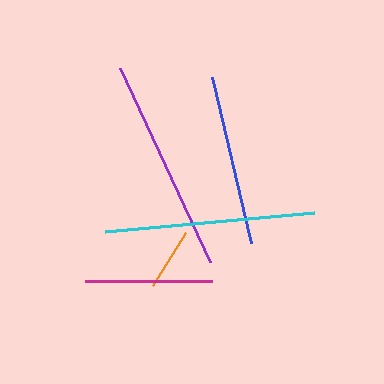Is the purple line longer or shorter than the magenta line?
The purple line is longer than the magenta line.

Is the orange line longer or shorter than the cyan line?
The cyan line is longer than the orange line.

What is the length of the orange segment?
The orange segment is approximately 62 pixels long.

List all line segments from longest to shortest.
From longest to shortest: purple, cyan, blue, magenta, orange.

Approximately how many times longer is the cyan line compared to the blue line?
The cyan line is approximately 1.2 times the length of the blue line.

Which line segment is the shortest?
The orange line is the shortest at approximately 62 pixels.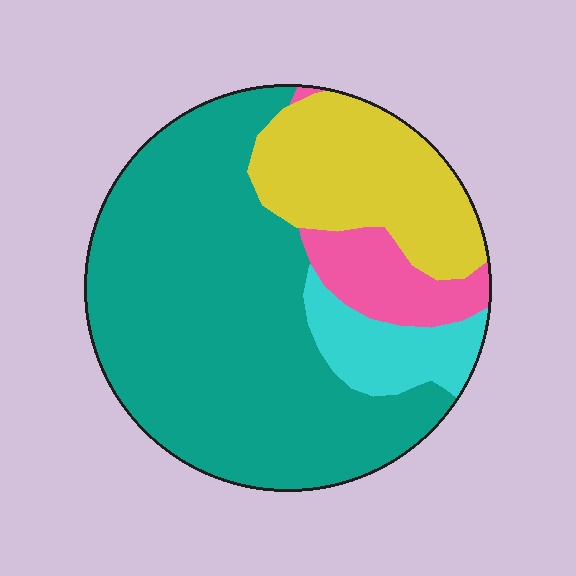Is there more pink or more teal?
Teal.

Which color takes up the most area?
Teal, at roughly 60%.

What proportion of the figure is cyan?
Cyan covers roughly 10% of the figure.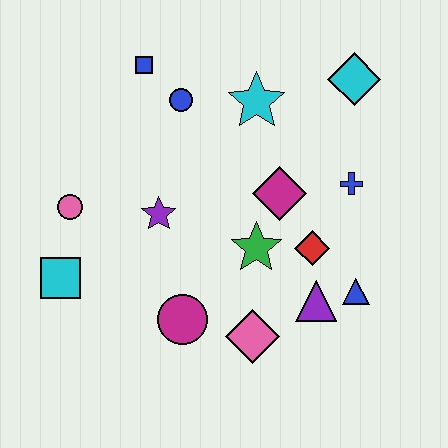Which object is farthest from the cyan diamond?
The cyan square is farthest from the cyan diamond.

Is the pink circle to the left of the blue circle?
Yes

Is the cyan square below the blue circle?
Yes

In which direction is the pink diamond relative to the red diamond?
The pink diamond is below the red diamond.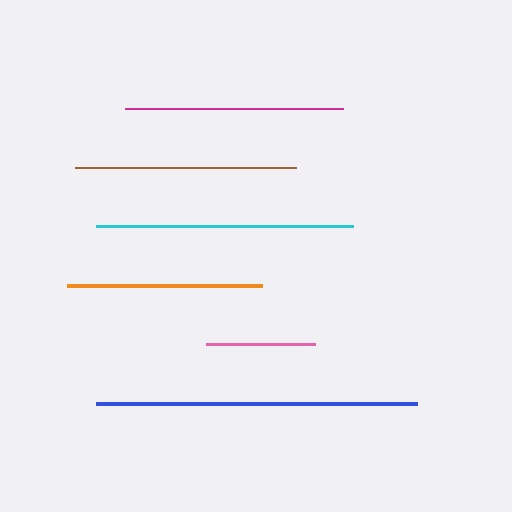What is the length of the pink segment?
The pink segment is approximately 109 pixels long.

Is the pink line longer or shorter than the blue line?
The blue line is longer than the pink line.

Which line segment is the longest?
The blue line is the longest at approximately 321 pixels.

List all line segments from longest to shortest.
From longest to shortest: blue, cyan, brown, magenta, orange, pink.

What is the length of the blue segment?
The blue segment is approximately 321 pixels long.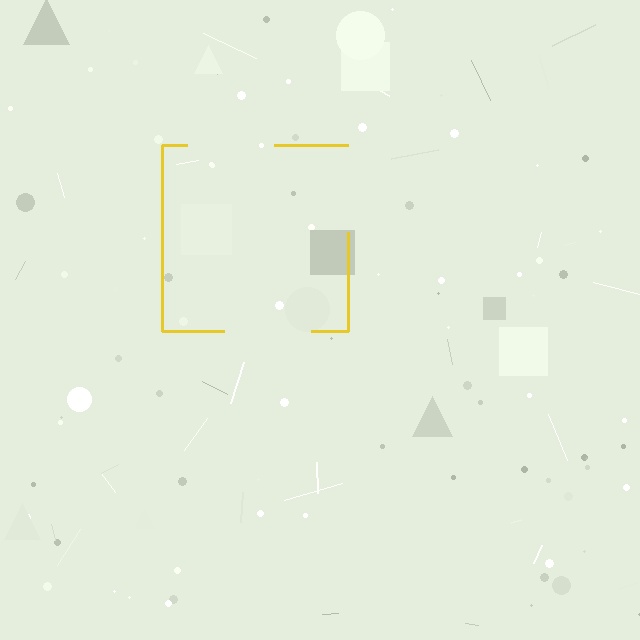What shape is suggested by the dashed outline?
The dashed outline suggests a square.